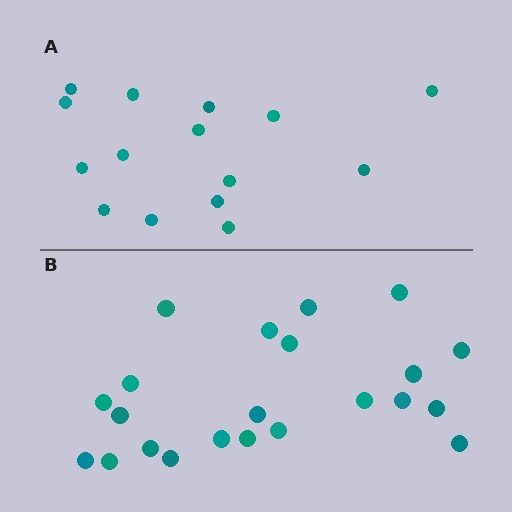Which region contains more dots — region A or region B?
Region B (the bottom region) has more dots.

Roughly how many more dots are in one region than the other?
Region B has roughly 8 or so more dots than region A.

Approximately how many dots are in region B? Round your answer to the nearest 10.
About 20 dots. (The exact count is 22, which rounds to 20.)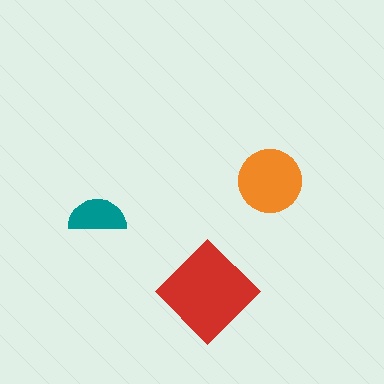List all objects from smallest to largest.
The teal semicircle, the orange circle, the red diamond.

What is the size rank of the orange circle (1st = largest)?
2nd.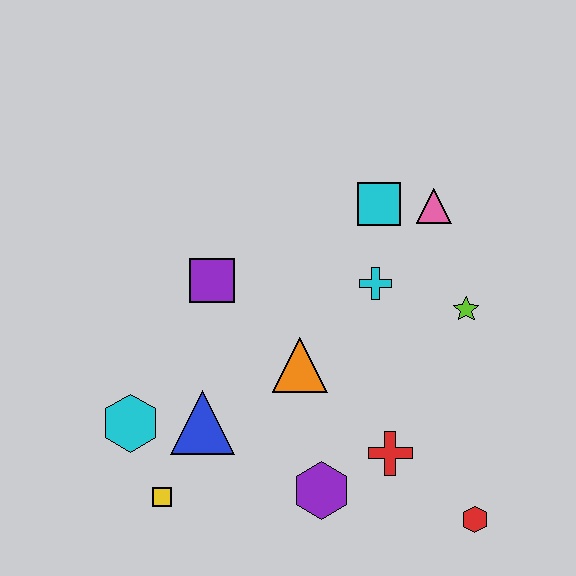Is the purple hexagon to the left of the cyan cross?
Yes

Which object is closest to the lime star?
The cyan cross is closest to the lime star.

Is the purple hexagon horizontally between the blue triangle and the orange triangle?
No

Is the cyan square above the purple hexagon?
Yes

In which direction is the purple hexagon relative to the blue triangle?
The purple hexagon is to the right of the blue triangle.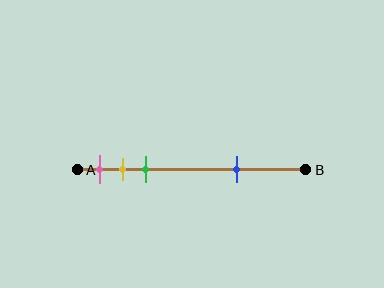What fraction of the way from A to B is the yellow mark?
The yellow mark is approximately 20% (0.2) of the way from A to B.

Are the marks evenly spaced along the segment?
No, the marks are not evenly spaced.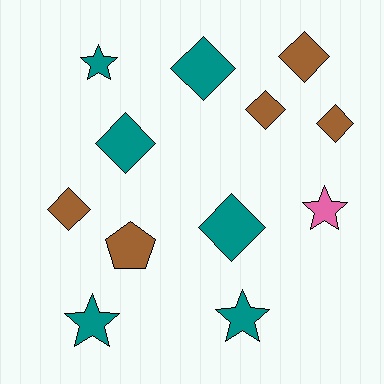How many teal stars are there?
There are 3 teal stars.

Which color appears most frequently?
Teal, with 6 objects.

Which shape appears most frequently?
Diamond, with 7 objects.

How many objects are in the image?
There are 12 objects.